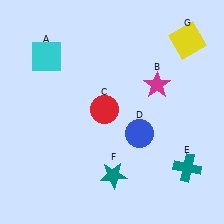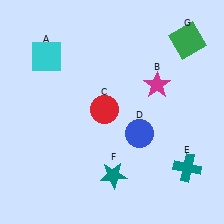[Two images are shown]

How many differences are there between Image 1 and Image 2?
There is 1 difference between the two images.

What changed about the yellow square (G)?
In Image 1, G is yellow. In Image 2, it changed to green.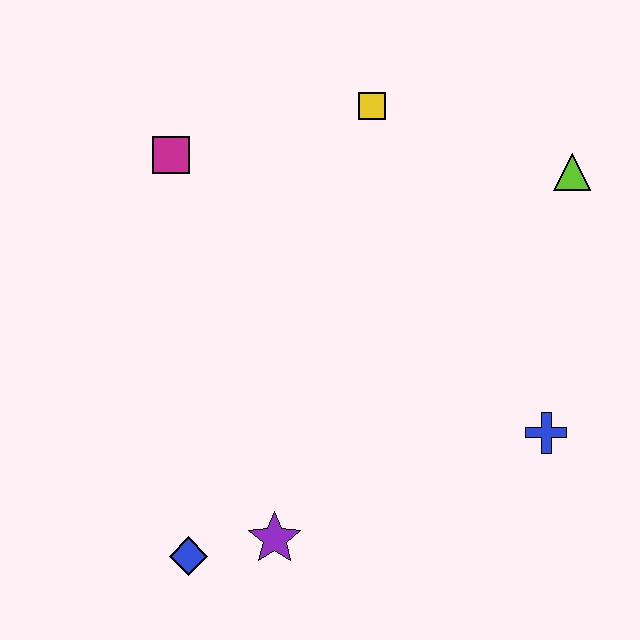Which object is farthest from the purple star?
The lime triangle is farthest from the purple star.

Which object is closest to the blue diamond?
The purple star is closest to the blue diamond.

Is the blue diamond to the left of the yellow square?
Yes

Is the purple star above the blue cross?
No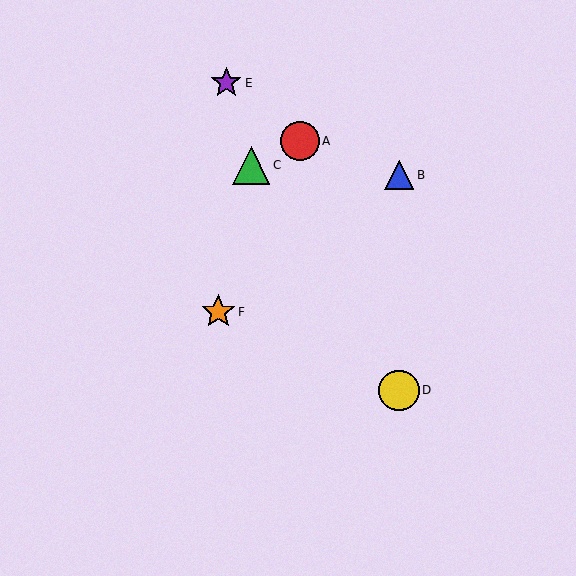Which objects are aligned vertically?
Objects B, D are aligned vertically.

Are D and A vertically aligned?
No, D is at x≈399 and A is at x≈300.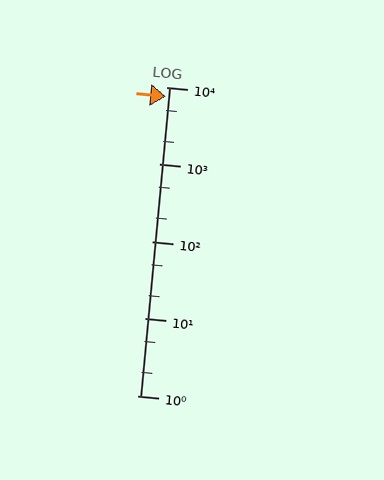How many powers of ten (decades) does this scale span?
The scale spans 4 decades, from 1 to 10000.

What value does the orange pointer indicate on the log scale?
The pointer indicates approximately 7500.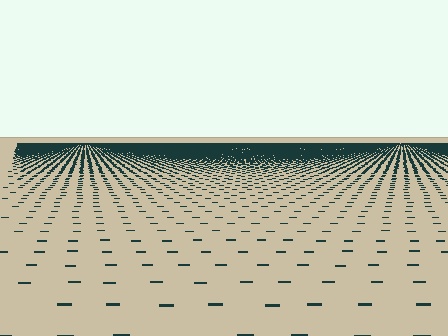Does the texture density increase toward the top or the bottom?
Density increases toward the top.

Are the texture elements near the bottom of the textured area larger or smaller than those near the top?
Larger. Near the bottom, elements are closer to the viewer and appear at a bigger on-screen size.